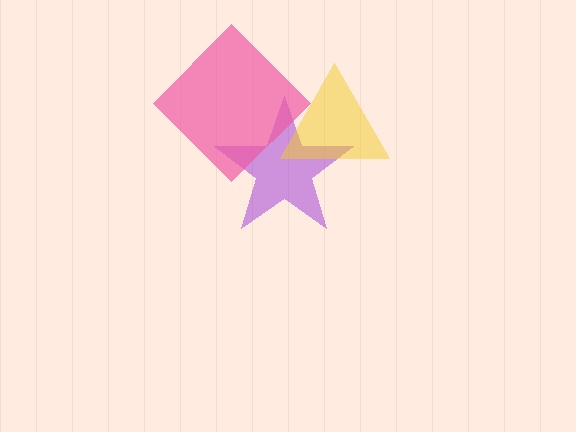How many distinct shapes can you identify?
There are 3 distinct shapes: a purple star, a pink diamond, a yellow triangle.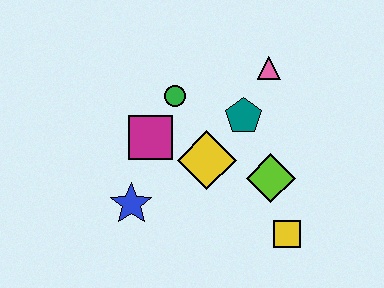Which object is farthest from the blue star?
The pink triangle is farthest from the blue star.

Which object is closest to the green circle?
The magenta square is closest to the green circle.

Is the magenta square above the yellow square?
Yes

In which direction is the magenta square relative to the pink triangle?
The magenta square is to the left of the pink triangle.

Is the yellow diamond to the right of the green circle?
Yes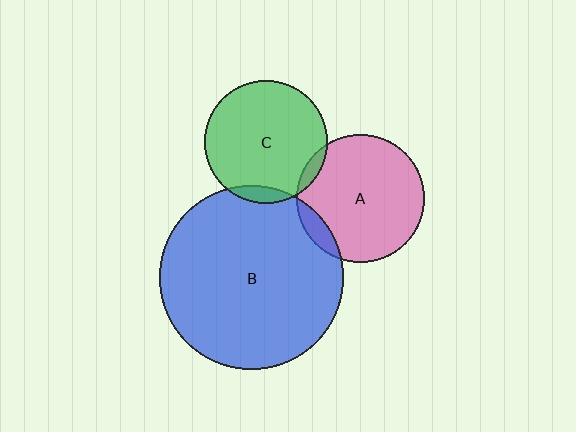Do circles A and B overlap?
Yes.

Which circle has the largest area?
Circle B (blue).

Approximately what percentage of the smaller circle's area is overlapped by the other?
Approximately 10%.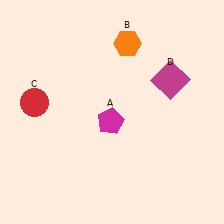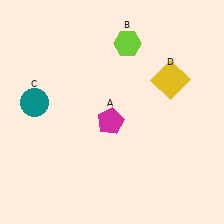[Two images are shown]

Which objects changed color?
B changed from orange to lime. C changed from red to teal. D changed from magenta to yellow.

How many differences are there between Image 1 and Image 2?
There are 3 differences between the two images.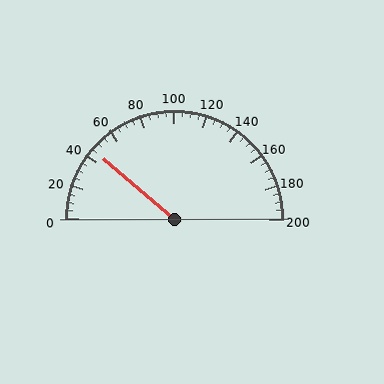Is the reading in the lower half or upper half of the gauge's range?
The reading is in the lower half of the range (0 to 200).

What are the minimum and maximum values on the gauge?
The gauge ranges from 0 to 200.